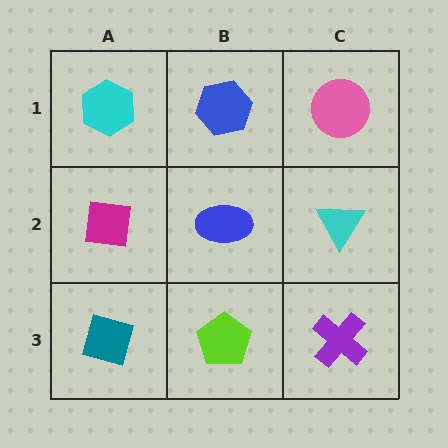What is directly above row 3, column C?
A cyan triangle.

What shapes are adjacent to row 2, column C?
A pink circle (row 1, column C), a purple cross (row 3, column C), a blue ellipse (row 2, column B).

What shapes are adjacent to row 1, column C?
A cyan triangle (row 2, column C), a blue hexagon (row 1, column B).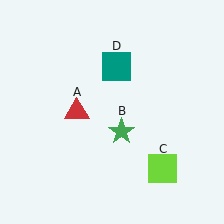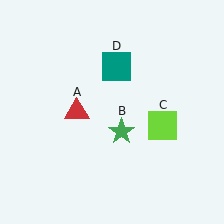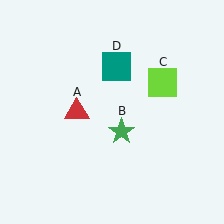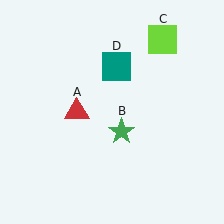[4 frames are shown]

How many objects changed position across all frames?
1 object changed position: lime square (object C).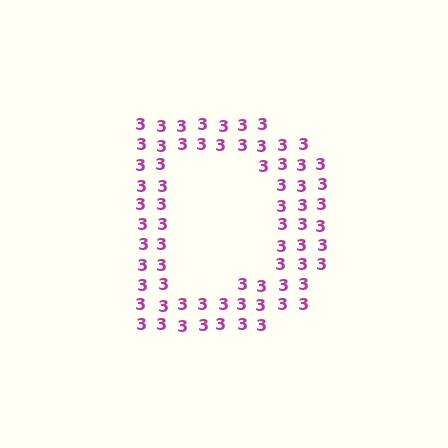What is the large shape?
The large shape is the letter D.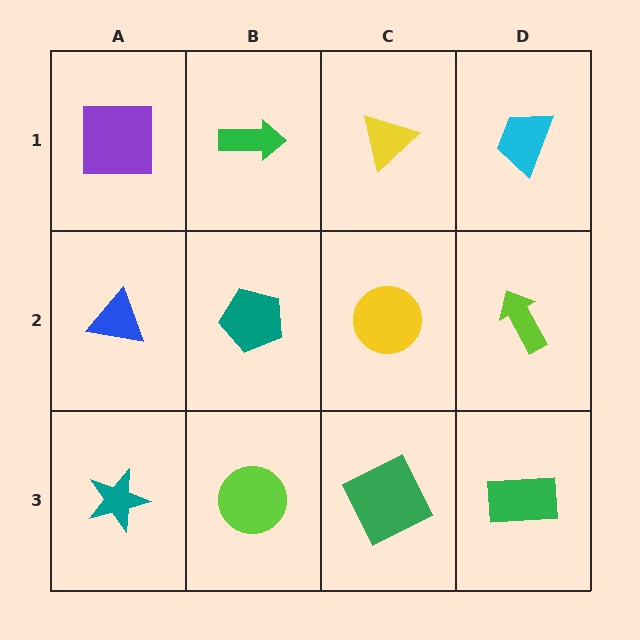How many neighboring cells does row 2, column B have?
4.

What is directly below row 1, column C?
A yellow circle.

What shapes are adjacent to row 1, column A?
A blue triangle (row 2, column A), a green arrow (row 1, column B).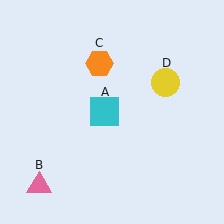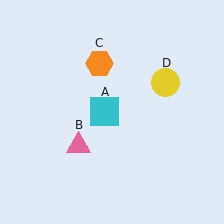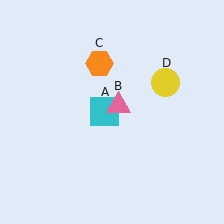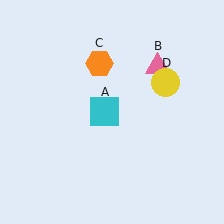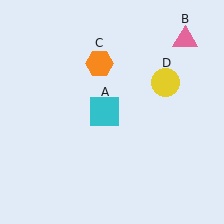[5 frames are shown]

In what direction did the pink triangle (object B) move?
The pink triangle (object B) moved up and to the right.